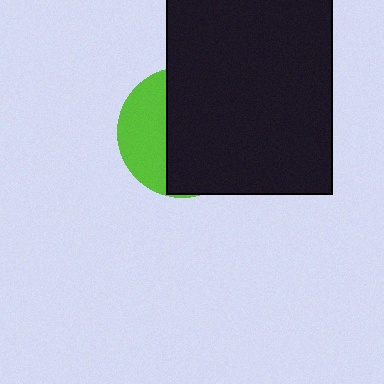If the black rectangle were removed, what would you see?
You would see the complete lime circle.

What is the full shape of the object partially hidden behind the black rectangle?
The partially hidden object is a lime circle.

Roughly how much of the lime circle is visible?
A small part of it is visible (roughly 34%).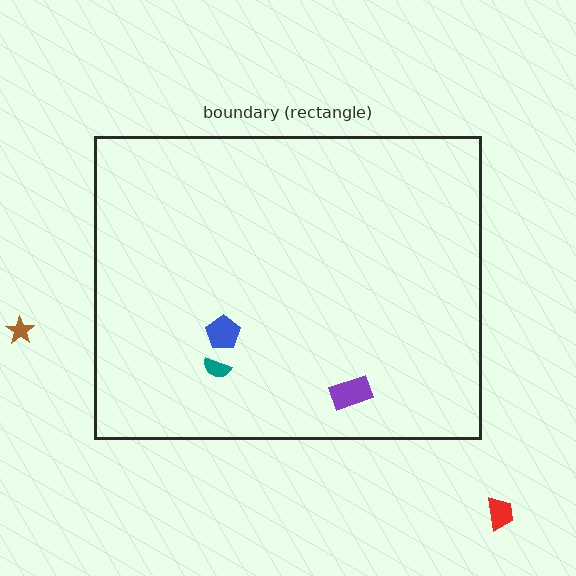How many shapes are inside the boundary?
3 inside, 2 outside.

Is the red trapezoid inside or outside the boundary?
Outside.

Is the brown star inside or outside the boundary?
Outside.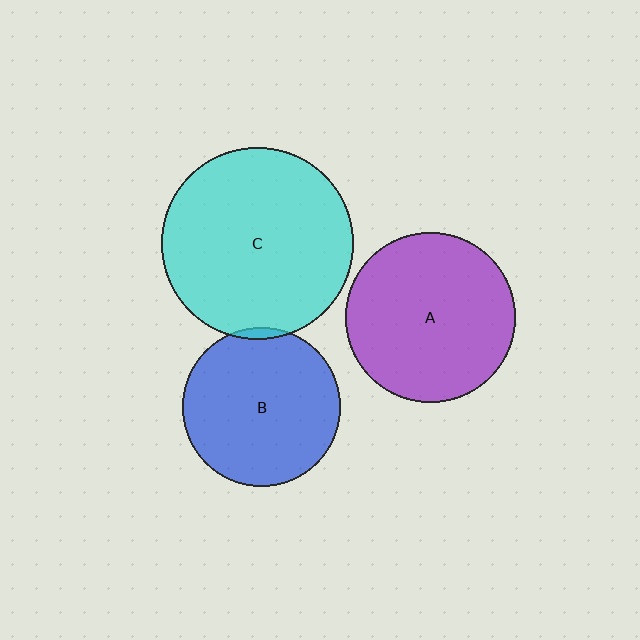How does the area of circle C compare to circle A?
Approximately 1.3 times.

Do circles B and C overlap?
Yes.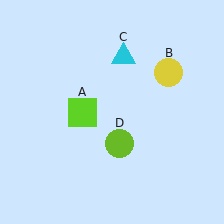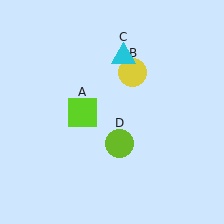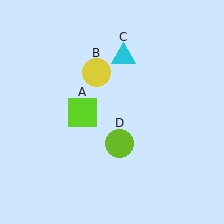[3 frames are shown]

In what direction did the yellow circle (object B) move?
The yellow circle (object B) moved left.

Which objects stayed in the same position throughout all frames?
Lime square (object A) and cyan triangle (object C) and lime circle (object D) remained stationary.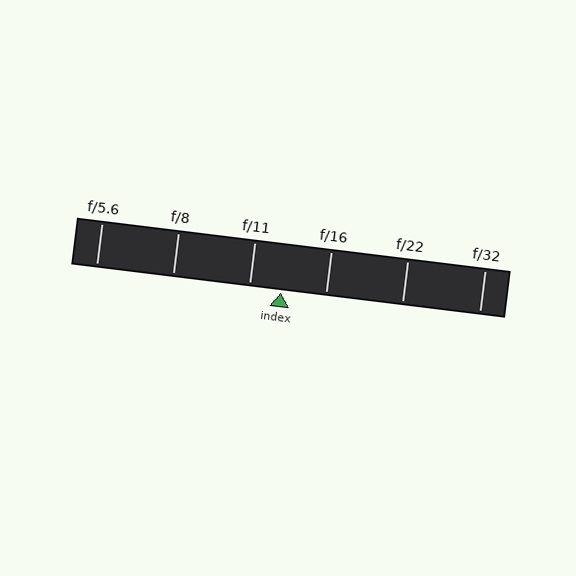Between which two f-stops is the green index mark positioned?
The index mark is between f/11 and f/16.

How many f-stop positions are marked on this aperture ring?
There are 6 f-stop positions marked.